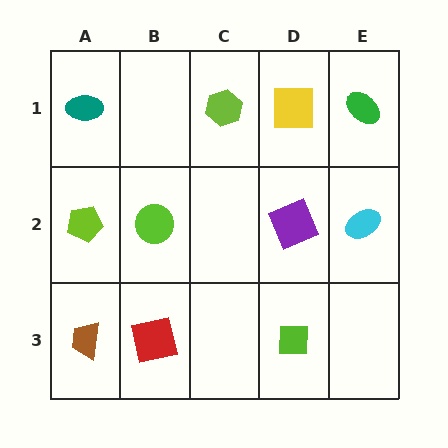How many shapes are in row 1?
4 shapes.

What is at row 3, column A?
A brown trapezoid.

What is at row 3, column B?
A red square.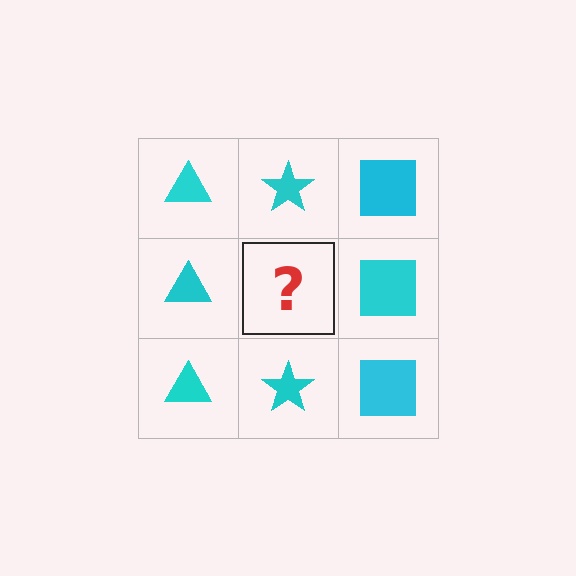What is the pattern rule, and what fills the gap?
The rule is that each column has a consistent shape. The gap should be filled with a cyan star.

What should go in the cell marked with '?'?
The missing cell should contain a cyan star.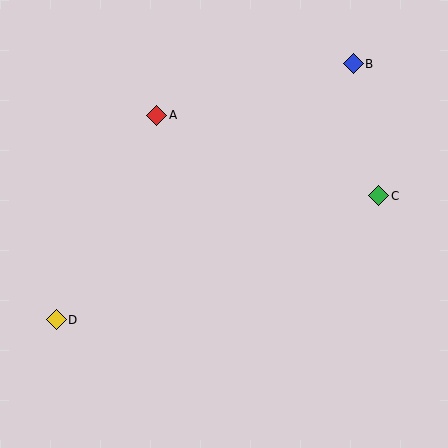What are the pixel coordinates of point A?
Point A is at (157, 115).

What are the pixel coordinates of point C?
Point C is at (379, 196).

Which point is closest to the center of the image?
Point A at (157, 115) is closest to the center.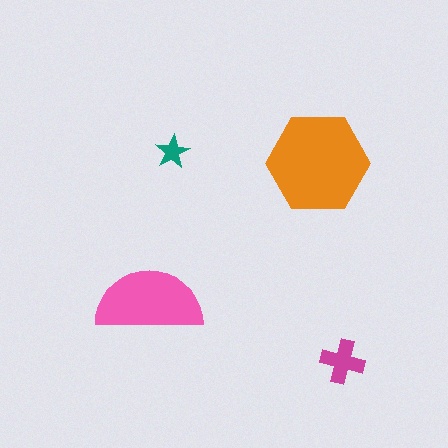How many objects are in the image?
There are 4 objects in the image.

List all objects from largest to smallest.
The orange hexagon, the pink semicircle, the magenta cross, the teal star.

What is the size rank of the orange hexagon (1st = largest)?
1st.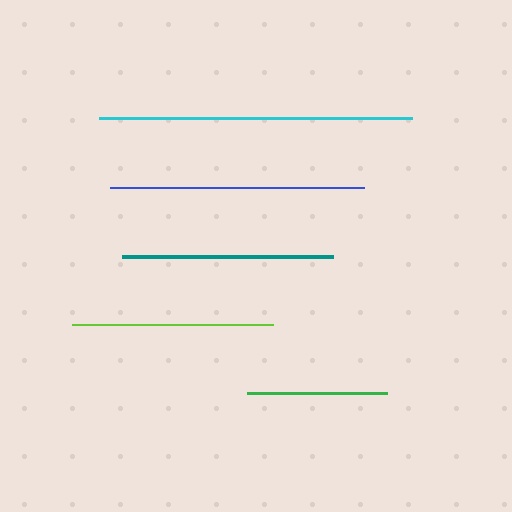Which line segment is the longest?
The cyan line is the longest at approximately 314 pixels.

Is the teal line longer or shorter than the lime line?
The teal line is longer than the lime line.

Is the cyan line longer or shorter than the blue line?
The cyan line is longer than the blue line.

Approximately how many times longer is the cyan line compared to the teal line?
The cyan line is approximately 1.5 times the length of the teal line.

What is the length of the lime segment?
The lime segment is approximately 202 pixels long.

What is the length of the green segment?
The green segment is approximately 140 pixels long.